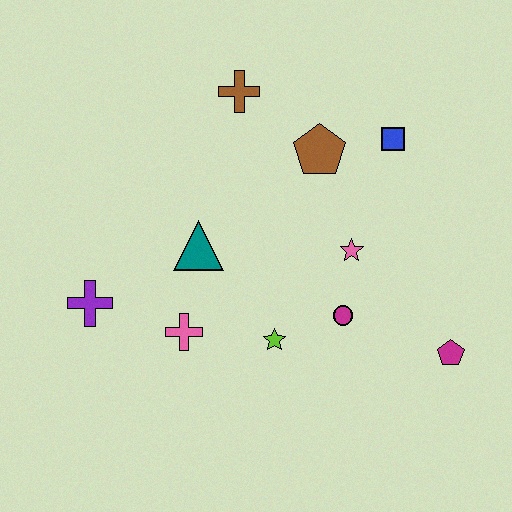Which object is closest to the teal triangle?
The pink cross is closest to the teal triangle.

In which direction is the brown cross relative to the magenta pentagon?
The brown cross is above the magenta pentagon.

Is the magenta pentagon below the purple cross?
Yes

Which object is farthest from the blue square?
The purple cross is farthest from the blue square.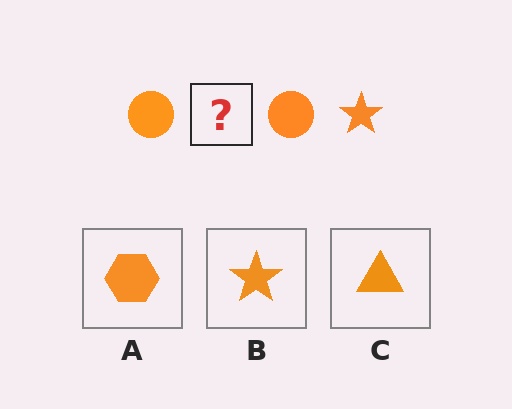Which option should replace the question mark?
Option B.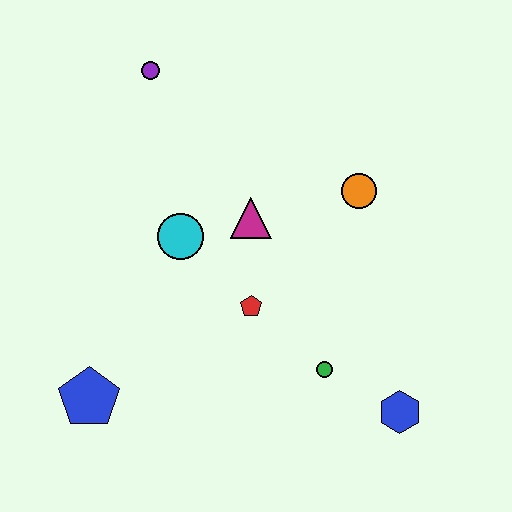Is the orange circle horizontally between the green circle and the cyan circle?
No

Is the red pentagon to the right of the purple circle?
Yes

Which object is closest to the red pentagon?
The magenta triangle is closest to the red pentagon.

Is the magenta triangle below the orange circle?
Yes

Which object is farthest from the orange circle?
The blue pentagon is farthest from the orange circle.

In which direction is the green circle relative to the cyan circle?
The green circle is to the right of the cyan circle.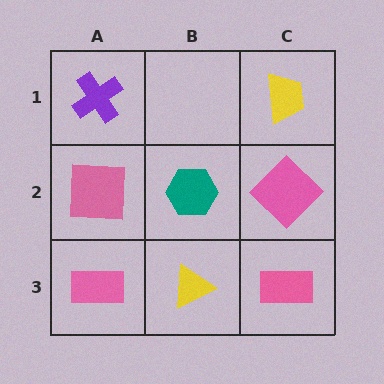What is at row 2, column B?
A teal hexagon.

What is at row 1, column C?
A yellow trapezoid.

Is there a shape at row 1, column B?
No, that cell is empty.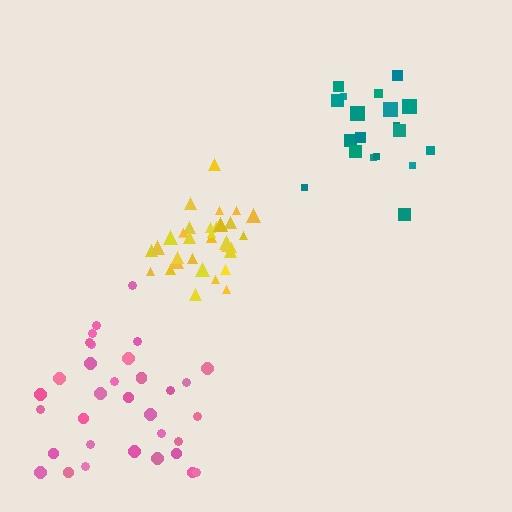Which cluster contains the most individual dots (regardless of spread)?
Pink (34).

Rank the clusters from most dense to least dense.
yellow, teal, pink.